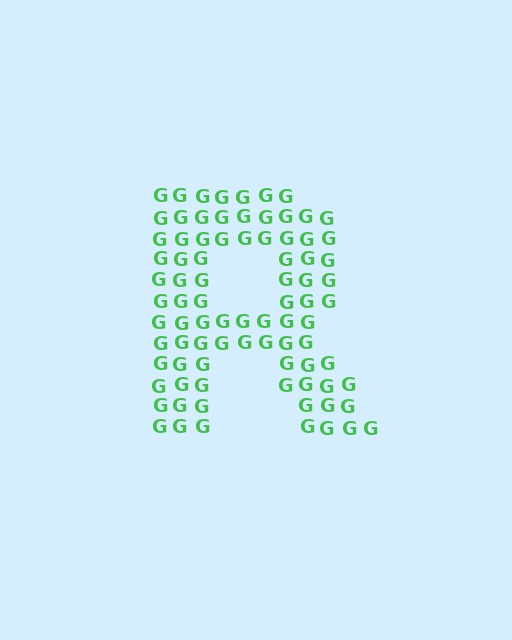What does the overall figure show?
The overall figure shows the letter R.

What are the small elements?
The small elements are letter G's.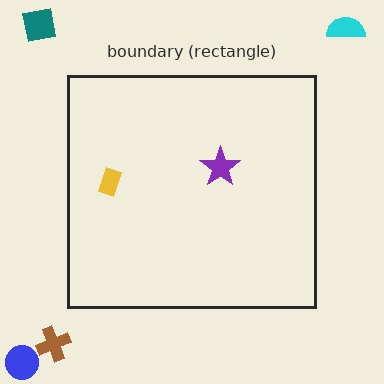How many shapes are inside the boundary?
2 inside, 4 outside.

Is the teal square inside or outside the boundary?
Outside.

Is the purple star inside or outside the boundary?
Inside.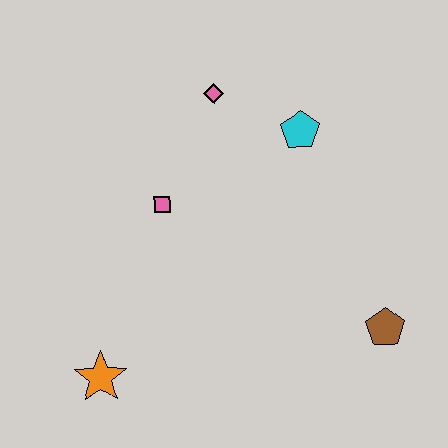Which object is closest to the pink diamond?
The cyan pentagon is closest to the pink diamond.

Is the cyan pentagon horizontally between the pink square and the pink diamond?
No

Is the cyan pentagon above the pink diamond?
No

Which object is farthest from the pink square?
The brown pentagon is farthest from the pink square.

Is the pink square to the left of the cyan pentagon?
Yes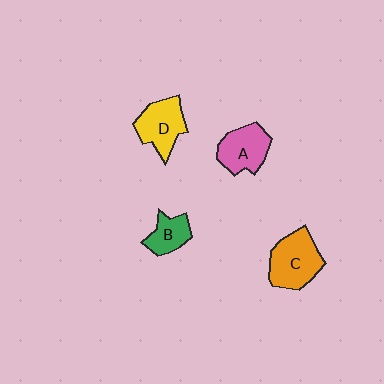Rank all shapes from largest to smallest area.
From largest to smallest: C (orange), D (yellow), A (pink), B (green).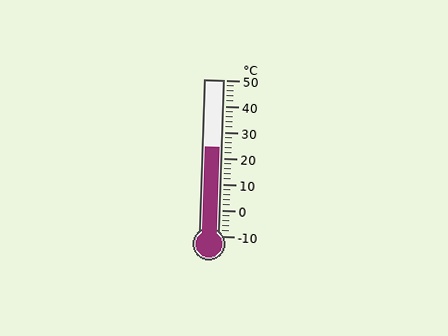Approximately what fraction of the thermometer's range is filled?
The thermometer is filled to approximately 55% of its range.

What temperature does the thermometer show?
The thermometer shows approximately 24°C.